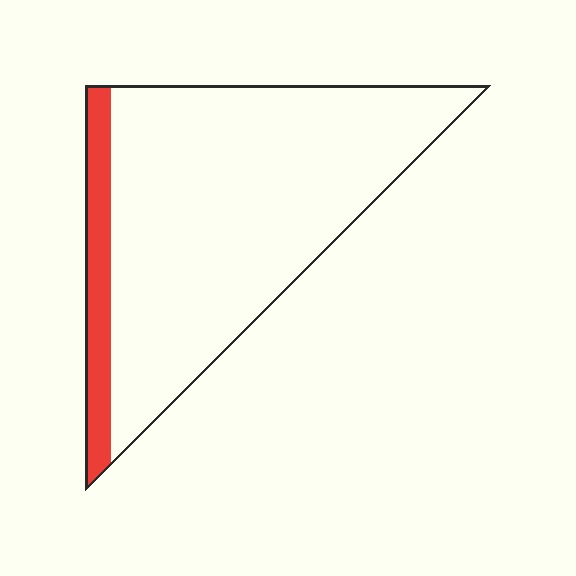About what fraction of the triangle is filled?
About one eighth (1/8).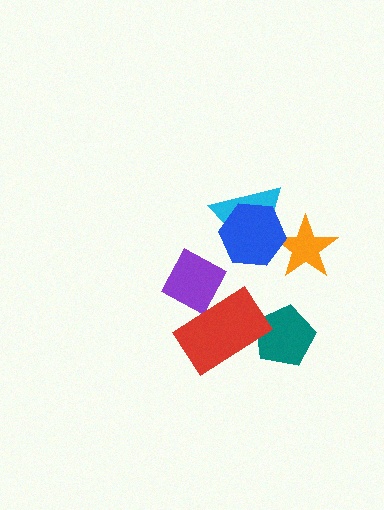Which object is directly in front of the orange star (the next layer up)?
The cyan triangle is directly in front of the orange star.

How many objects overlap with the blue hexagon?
2 objects overlap with the blue hexagon.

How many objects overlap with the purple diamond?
1 object overlaps with the purple diamond.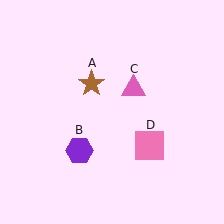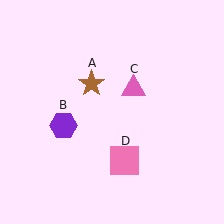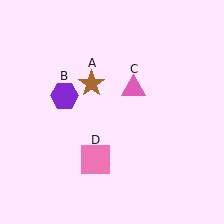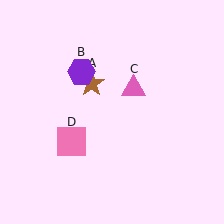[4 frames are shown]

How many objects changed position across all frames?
2 objects changed position: purple hexagon (object B), pink square (object D).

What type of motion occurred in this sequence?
The purple hexagon (object B), pink square (object D) rotated clockwise around the center of the scene.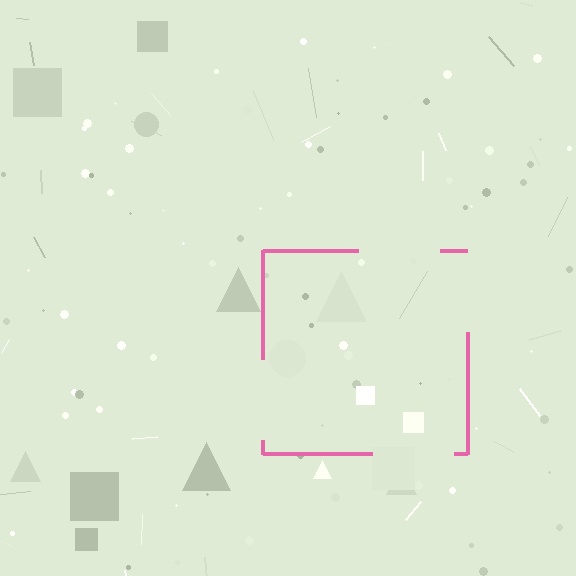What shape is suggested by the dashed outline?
The dashed outline suggests a square.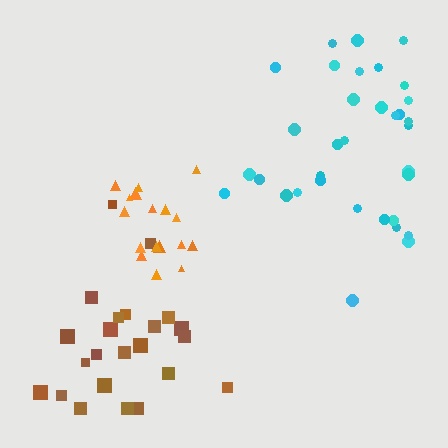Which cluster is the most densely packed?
Orange.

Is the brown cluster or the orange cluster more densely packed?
Orange.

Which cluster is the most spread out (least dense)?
Brown.